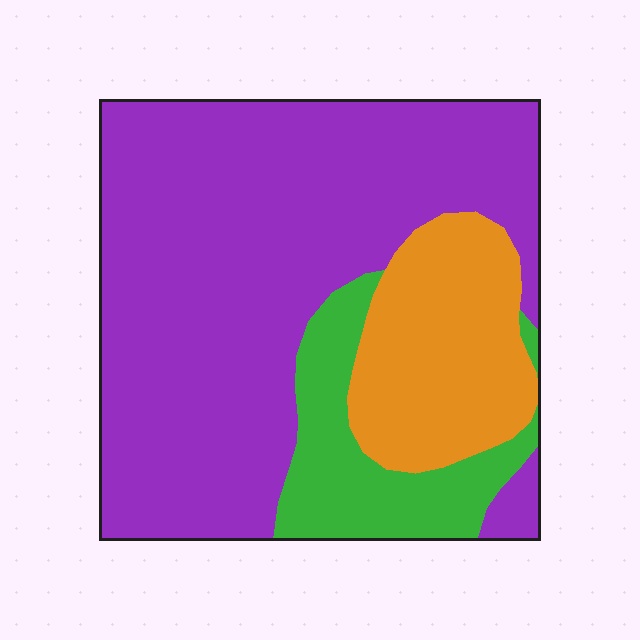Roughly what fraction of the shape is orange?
Orange covers around 20% of the shape.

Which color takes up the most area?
Purple, at roughly 65%.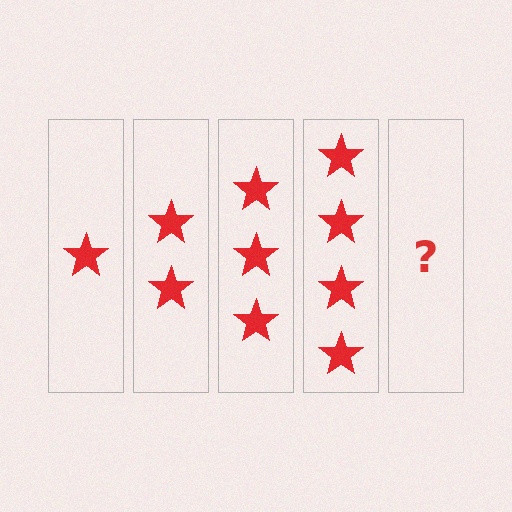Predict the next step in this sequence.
The next step is 5 stars.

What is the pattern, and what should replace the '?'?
The pattern is that each step adds one more star. The '?' should be 5 stars.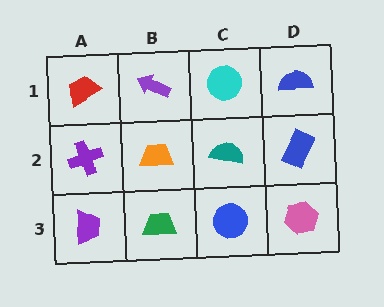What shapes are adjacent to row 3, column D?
A blue rectangle (row 2, column D), a blue circle (row 3, column C).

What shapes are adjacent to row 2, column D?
A blue semicircle (row 1, column D), a pink hexagon (row 3, column D), a teal semicircle (row 2, column C).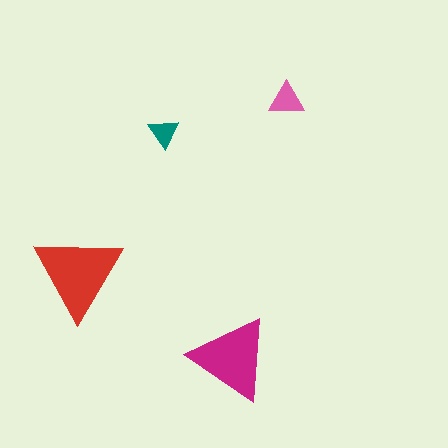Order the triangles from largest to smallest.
the red one, the magenta one, the pink one, the teal one.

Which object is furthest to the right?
The pink triangle is rightmost.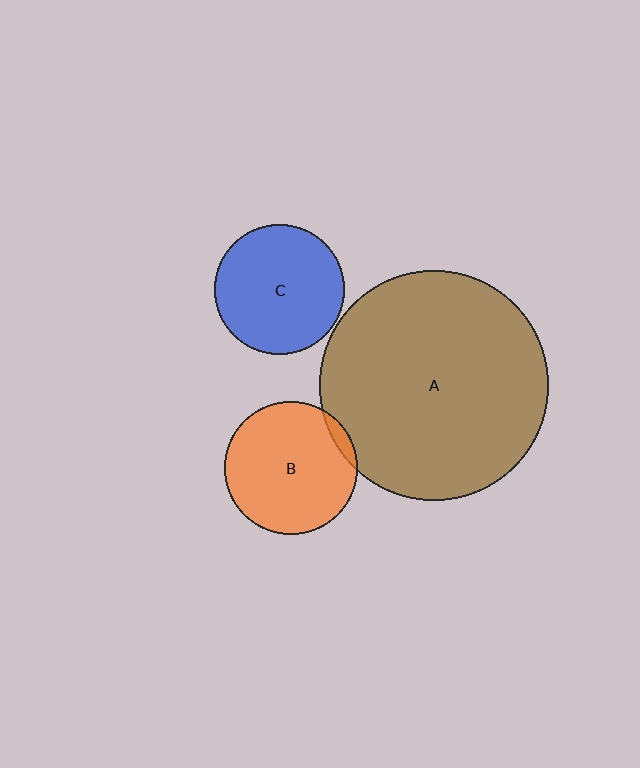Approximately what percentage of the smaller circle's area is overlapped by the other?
Approximately 5%.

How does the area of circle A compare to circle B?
Approximately 3.0 times.